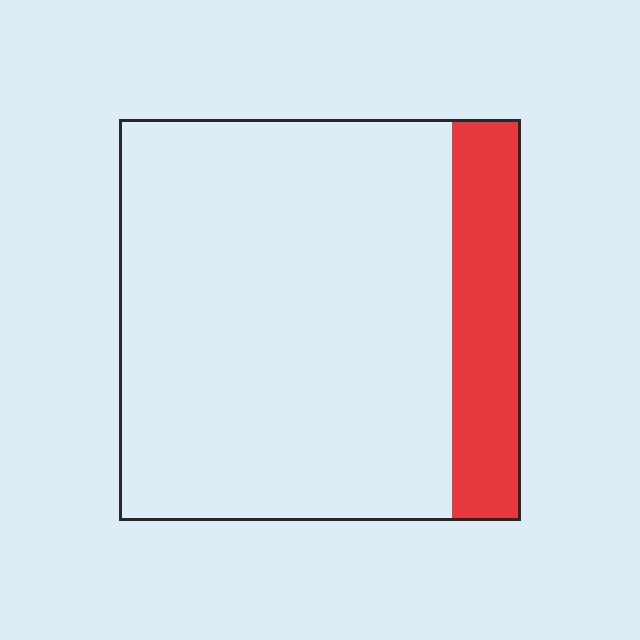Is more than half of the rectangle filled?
No.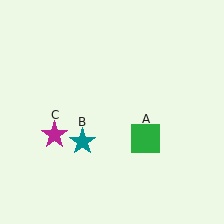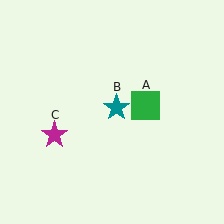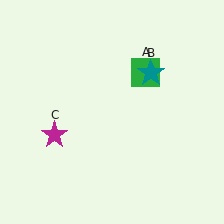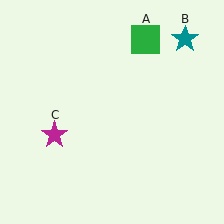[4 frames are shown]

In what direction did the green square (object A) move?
The green square (object A) moved up.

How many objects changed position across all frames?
2 objects changed position: green square (object A), teal star (object B).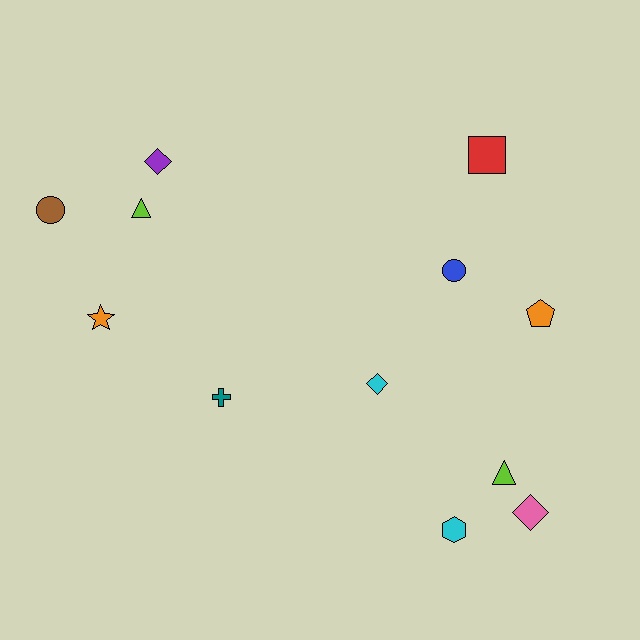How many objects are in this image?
There are 12 objects.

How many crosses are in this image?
There is 1 cross.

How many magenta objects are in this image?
There are no magenta objects.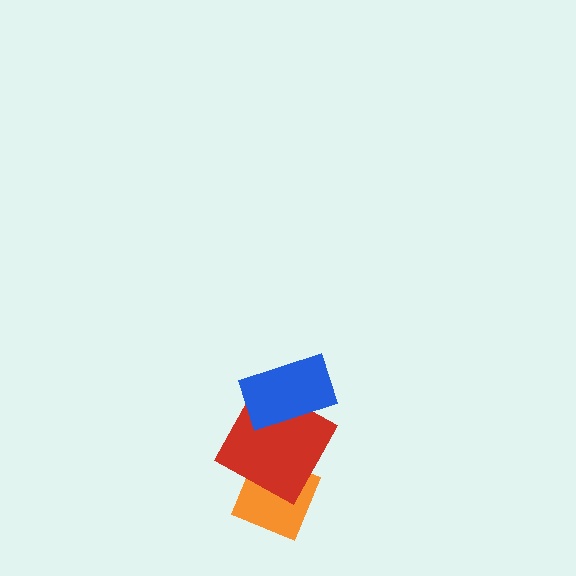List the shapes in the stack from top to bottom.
From top to bottom: the blue rectangle, the red square, the orange diamond.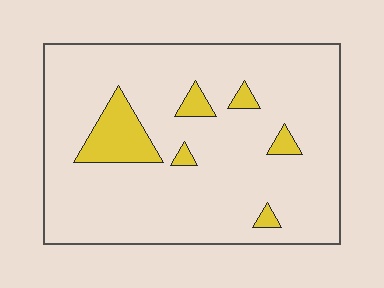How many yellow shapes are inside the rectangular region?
6.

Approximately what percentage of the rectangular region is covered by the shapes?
Approximately 10%.